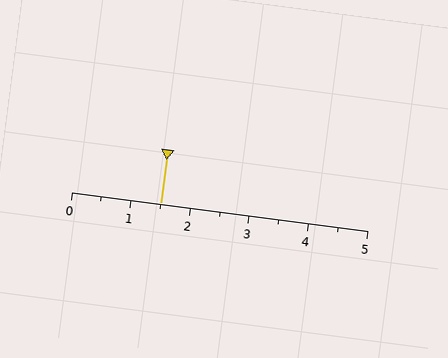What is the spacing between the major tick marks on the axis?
The major ticks are spaced 1 apart.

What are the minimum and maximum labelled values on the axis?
The axis runs from 0 to 5.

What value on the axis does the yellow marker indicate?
The marker indicates approximately 1.5.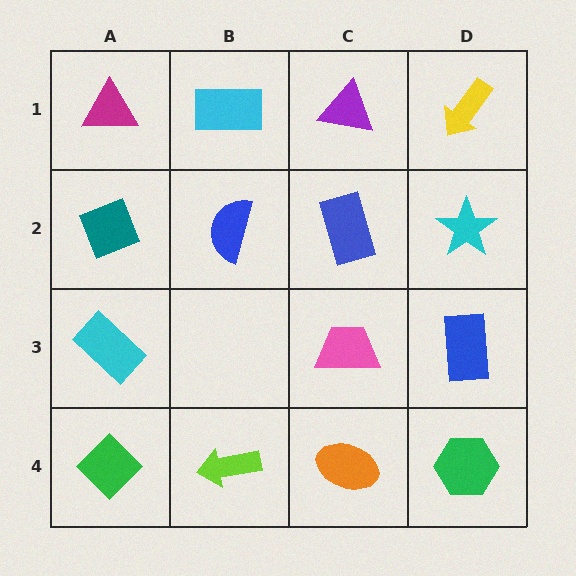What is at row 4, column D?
A green hexagon.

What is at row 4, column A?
A green diamond.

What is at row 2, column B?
A blue semicircle.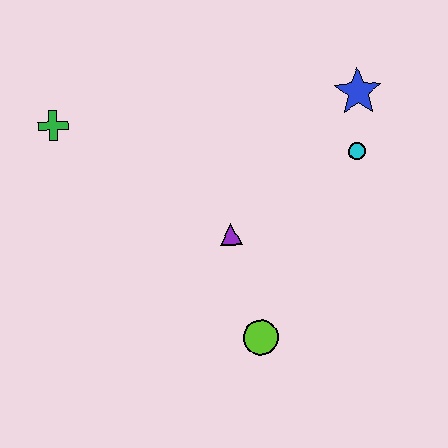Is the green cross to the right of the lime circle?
No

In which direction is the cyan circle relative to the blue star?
The cyan circle is below the blue star.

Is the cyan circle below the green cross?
Yes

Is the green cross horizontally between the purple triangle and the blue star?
No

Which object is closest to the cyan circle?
The blue star is closest to the cyan circle.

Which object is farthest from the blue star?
The green cross is farthest from the blue star.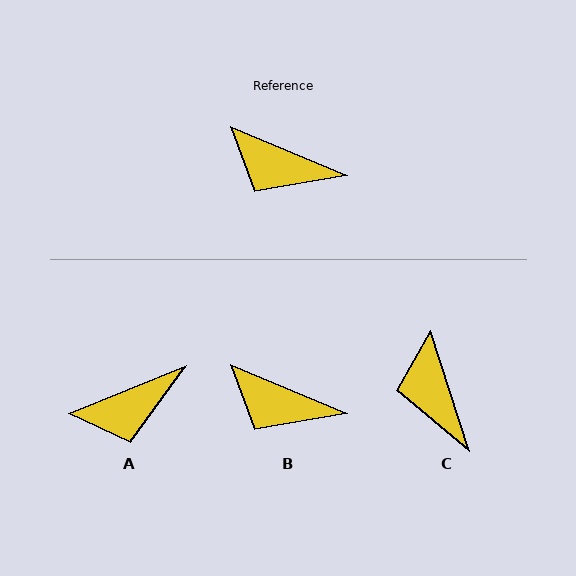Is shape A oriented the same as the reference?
No, it is off by about 44 degrees.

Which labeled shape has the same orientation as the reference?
B.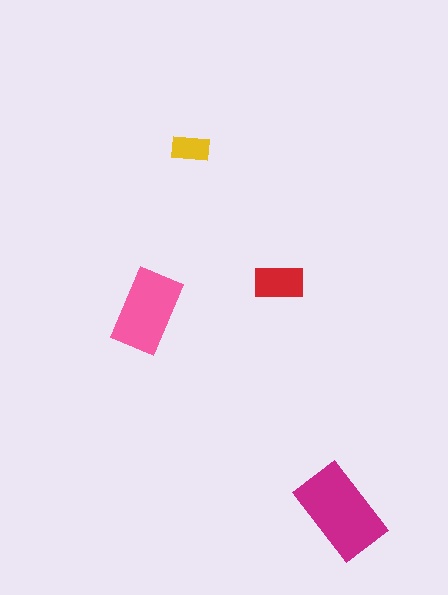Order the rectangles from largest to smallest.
the magenta one, the pink one, the red one, the yellow one.